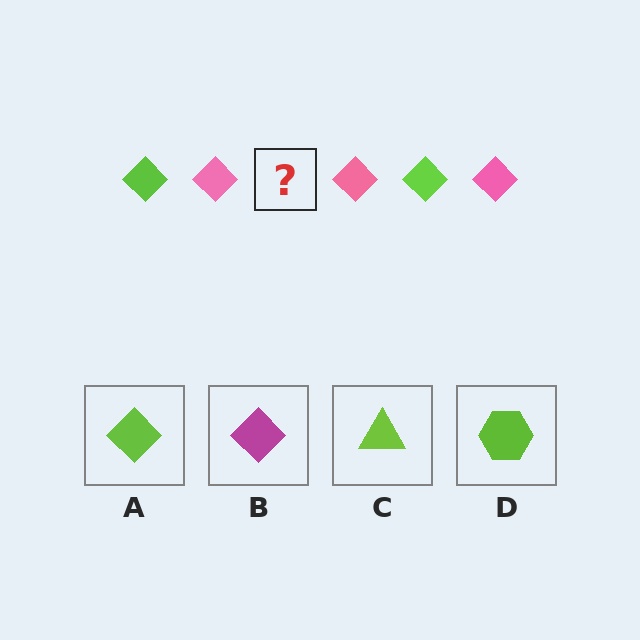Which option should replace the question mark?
Option A.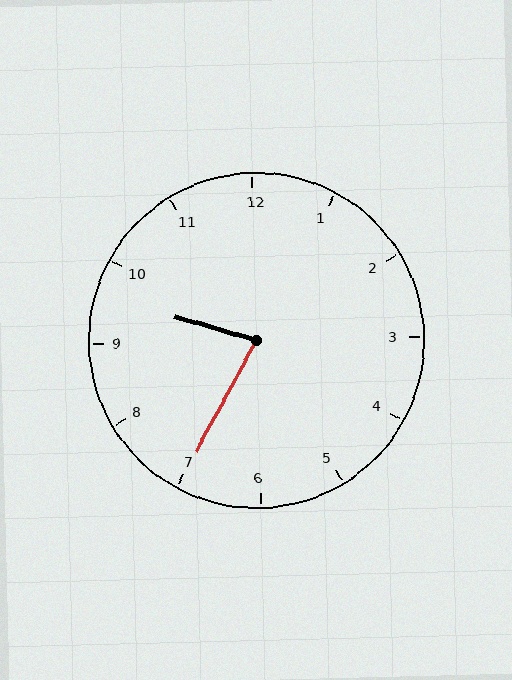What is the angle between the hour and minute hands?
Approximately 78 degrees.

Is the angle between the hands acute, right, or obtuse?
It is acute.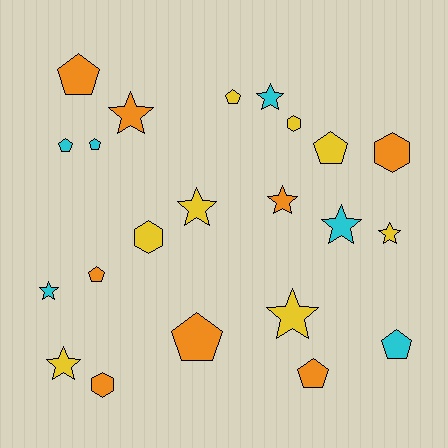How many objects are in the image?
There are 22 objects.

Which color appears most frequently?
Yellow, with 8 objects.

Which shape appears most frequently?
Star, with 9 objects.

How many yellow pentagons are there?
There are 2 yellow pentagons.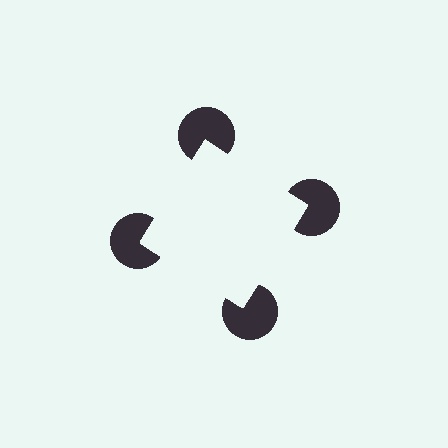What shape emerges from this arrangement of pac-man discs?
An illusory square — its edges are inferred from the aligned wedge cuts in the pac-man discs, not physically drawn.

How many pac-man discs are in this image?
There are 4 — one at each vertex of the illusory square.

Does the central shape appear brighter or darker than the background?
It typically appears slightly brighter than the background, even though no actual brightness change is drawn.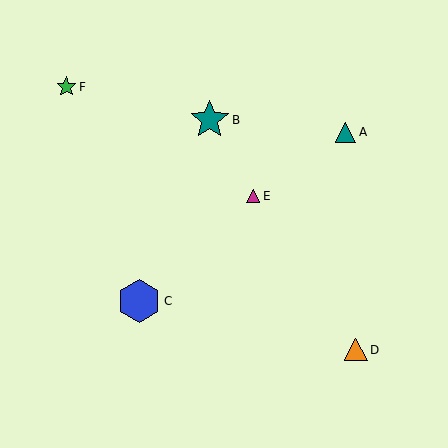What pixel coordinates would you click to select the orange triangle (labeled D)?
Click at (356, 350) to select the orange triangle D.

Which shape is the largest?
The blue hexagon (labeled C) is the largest.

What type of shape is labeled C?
Shape C is a blue hexagon.